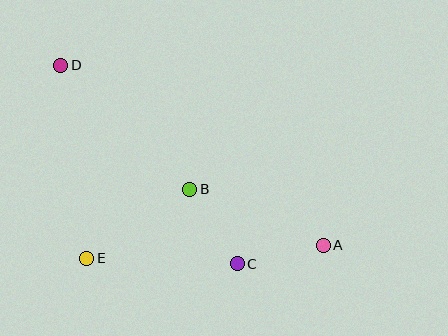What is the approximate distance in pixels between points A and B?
The distance between A and B is approximately 144 pixels.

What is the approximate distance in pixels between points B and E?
The distance between B and E is approximately 124 pixels.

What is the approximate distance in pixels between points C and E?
The distance between C and E is approximately 151 pixels.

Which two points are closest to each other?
Points A and C are closest to each other.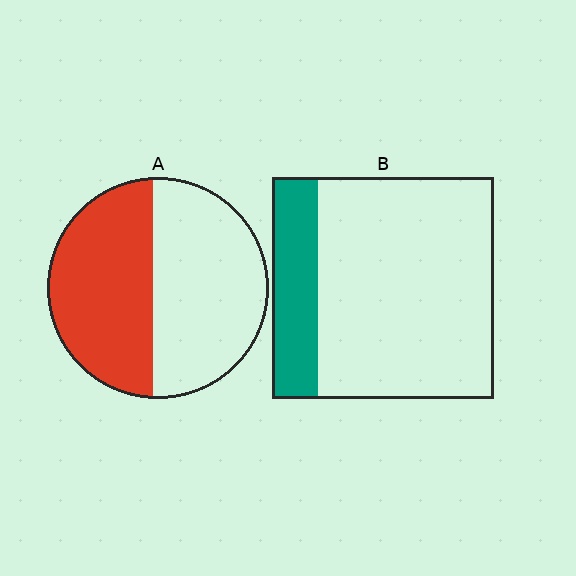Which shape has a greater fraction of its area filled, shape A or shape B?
Shape A.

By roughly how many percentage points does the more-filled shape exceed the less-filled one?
By roughly 25 percentage points (A over B).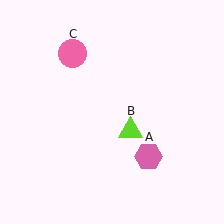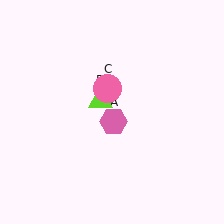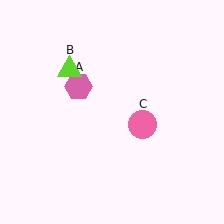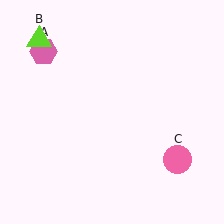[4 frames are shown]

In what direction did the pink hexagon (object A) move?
The pink hexagon (object A) moved up and to the left.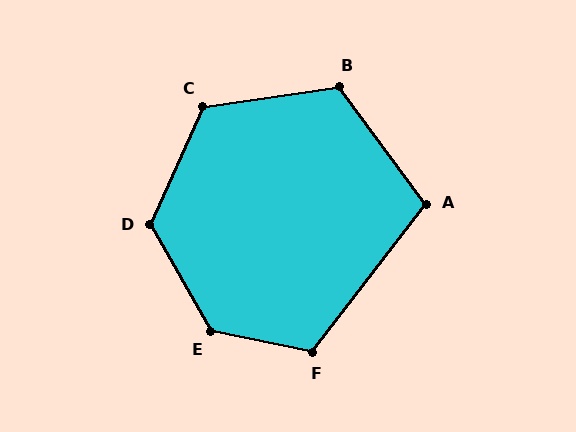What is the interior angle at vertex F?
Approximately 116 degrees (obtuse).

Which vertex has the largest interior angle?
E, at approximately 132 degrees.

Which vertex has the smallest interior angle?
A, at approximately 106 degrees.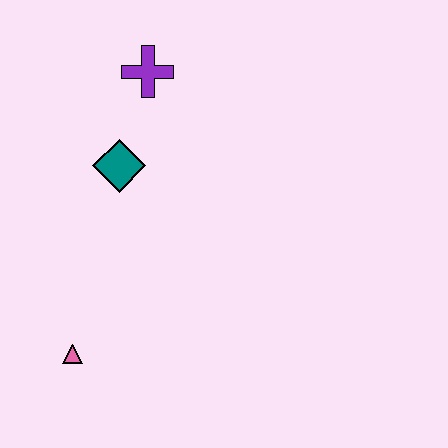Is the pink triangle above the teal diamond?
No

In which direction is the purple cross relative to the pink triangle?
The purple cross is above the pink triangle.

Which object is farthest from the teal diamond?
The pink triangle is farthest from the teal diamond.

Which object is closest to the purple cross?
The teal diamond is closest to the purple cross.